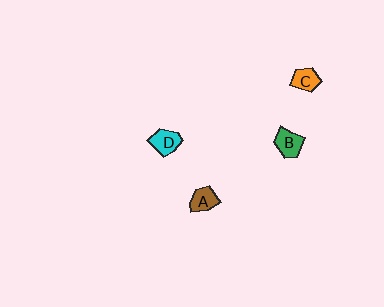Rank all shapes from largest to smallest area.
From largest to smallest: B (green), D (cyan), A (brown), C (orange).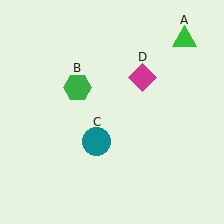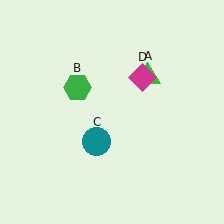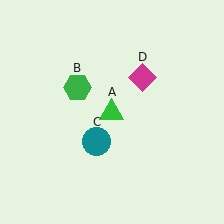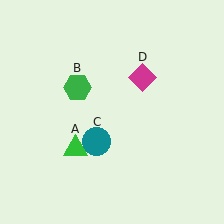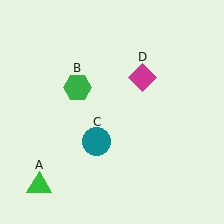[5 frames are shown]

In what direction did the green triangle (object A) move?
The green triangle (object A) moved down and to the left.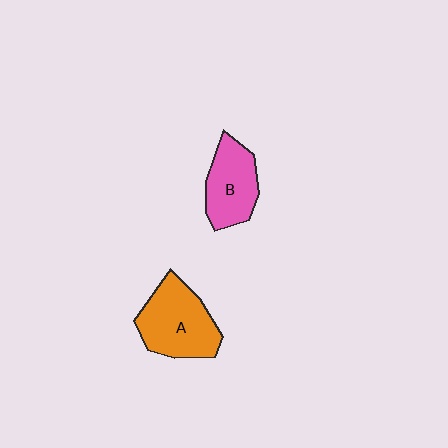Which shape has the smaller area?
Shape B (pink).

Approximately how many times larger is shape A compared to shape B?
Approximately 1.3 times.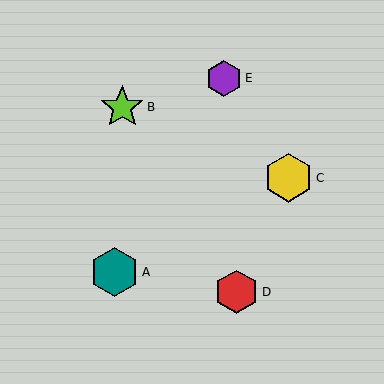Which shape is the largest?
The yellow hexagon (labeled C) is the largest.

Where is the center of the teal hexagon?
The center of the teal hexagon is at (115, 272).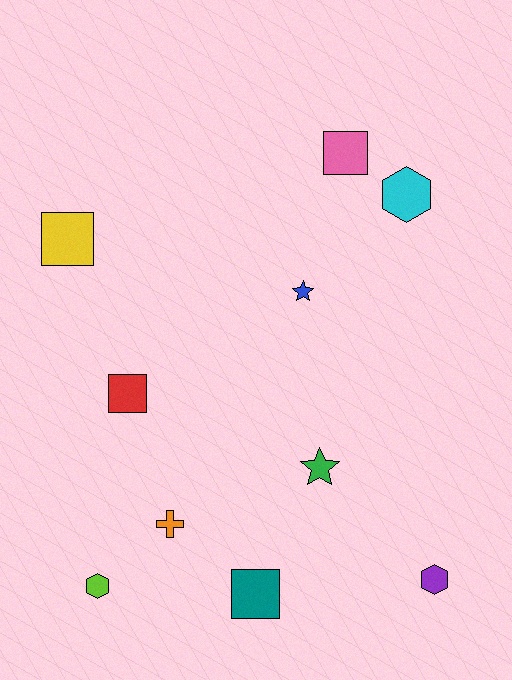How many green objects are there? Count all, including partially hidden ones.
There is 1 green object.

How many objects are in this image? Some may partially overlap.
There are 10 objects.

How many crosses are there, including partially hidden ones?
There is 1 cross.